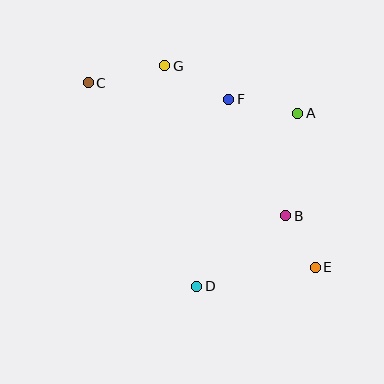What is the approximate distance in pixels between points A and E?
The distance between A and E is approximately 155 pixels.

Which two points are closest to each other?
Points B and E are closest to each other.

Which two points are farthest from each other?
Points C and E are farthest from each other.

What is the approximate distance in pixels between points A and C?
The distance between A and C is approximately 212 pixels.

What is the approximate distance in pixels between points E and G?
The distance between E and G is approximately 252 pixels.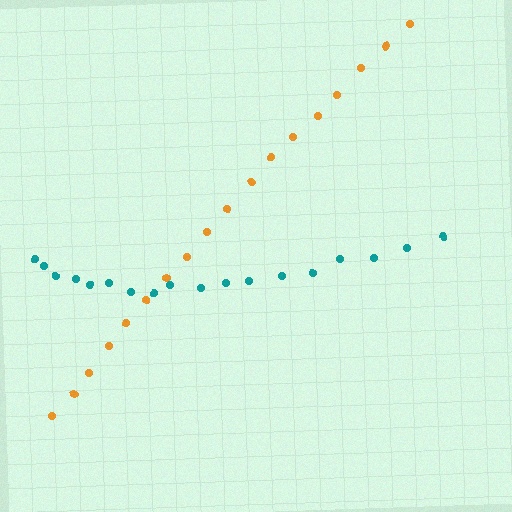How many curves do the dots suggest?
There are 2 distinct paths.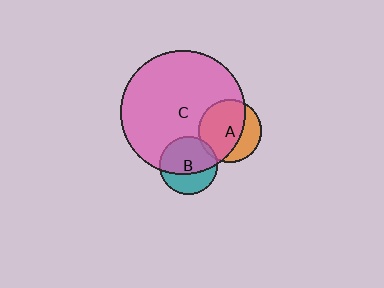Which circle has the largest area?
Circle C (pink).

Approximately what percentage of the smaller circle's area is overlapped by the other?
Approximately 70%.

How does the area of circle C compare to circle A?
Approximately 3.9 times.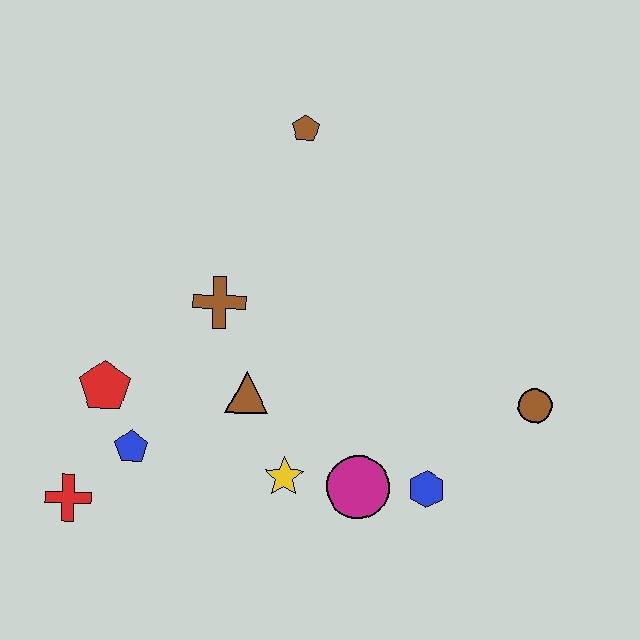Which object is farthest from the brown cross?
The brown circle is farthest from the brown cross.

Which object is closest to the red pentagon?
The blue pentagon is closest to the red pentagon.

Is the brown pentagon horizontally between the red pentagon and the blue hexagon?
Yes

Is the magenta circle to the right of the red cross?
Yes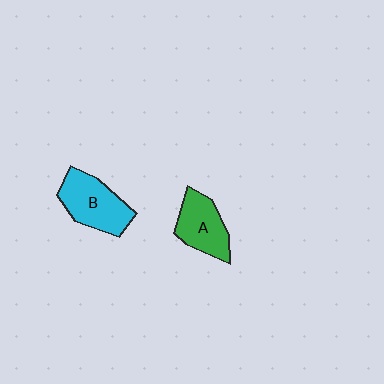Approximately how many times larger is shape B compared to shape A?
Approximately 1.2 times.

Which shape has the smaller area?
Shape A (green).